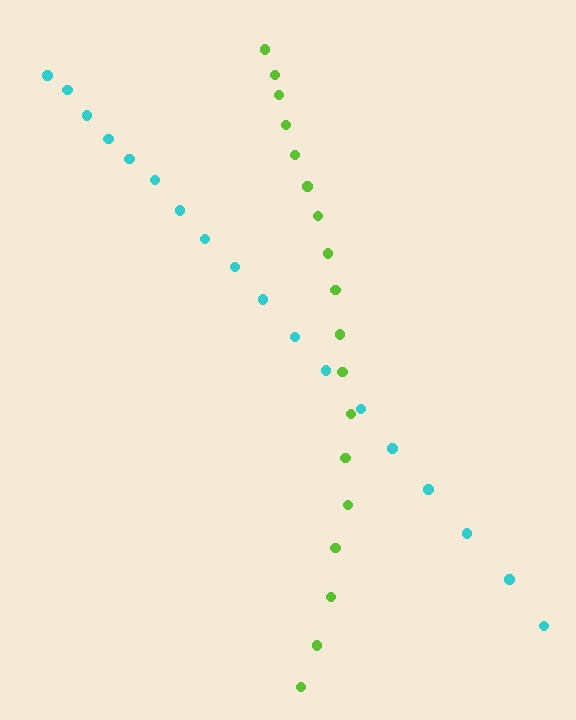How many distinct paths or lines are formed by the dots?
There are 2 distinct paths.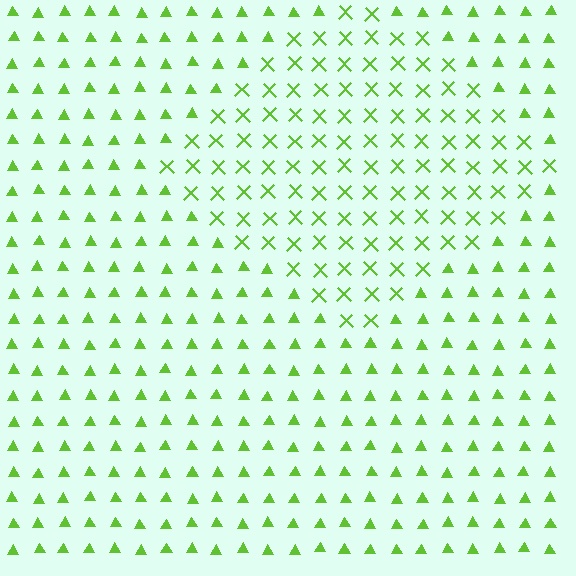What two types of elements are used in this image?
The image uses X marks inside the diamond region and triangles outside it.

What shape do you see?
I see a diamond.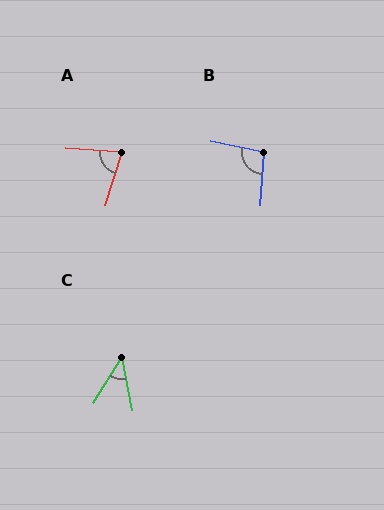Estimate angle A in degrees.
Approximately 77 degrees.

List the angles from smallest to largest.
C (43°), A (77°), B (98°).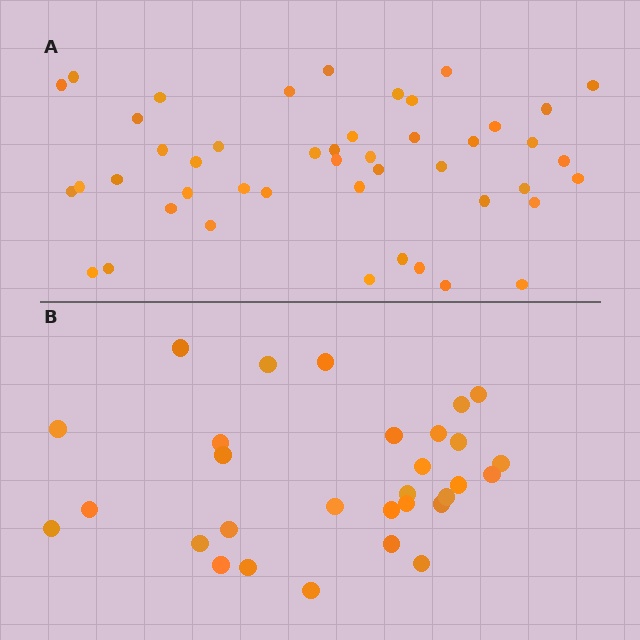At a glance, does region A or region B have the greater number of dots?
Region A (the top region) has more dots.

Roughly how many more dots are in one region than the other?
Region A has approximately 15 more dots than region B.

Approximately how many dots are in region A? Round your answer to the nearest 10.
About 50 dots. (The exact count is 46, which rounds to 50.)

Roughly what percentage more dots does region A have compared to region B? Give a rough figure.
About 55% more.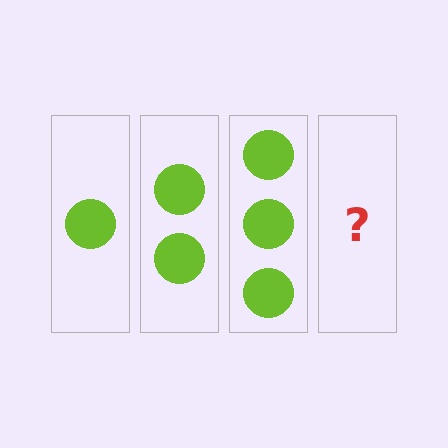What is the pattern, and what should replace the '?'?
The pattern is that each step adds one more circle. The '?' should be 4 circles.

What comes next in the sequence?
The next element should be 4 circles.